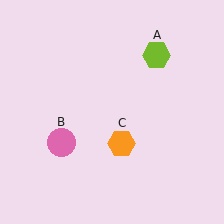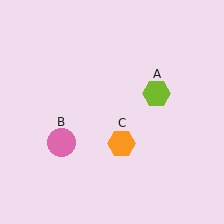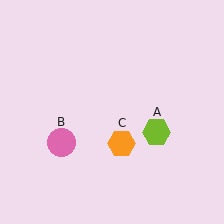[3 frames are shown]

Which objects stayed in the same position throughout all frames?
Pink circle (object B) and orange hexagon (object C) remained stationary.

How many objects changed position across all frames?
1 object changed position: lime hexagon (object A).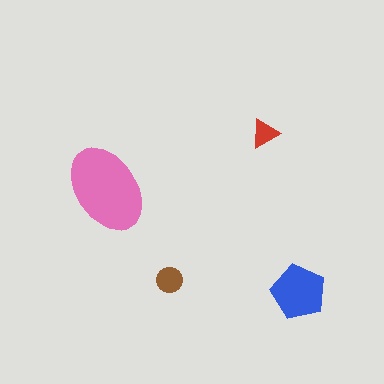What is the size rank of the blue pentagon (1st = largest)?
2nd.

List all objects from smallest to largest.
The red triangle, the brown circle, the blue pentagon, the pink ellipse.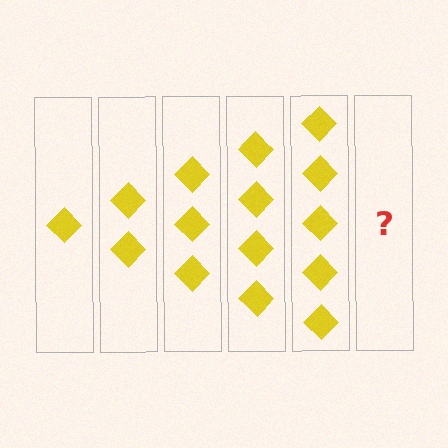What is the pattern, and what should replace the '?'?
The pattern is that each step adds one more diamond. The '?' should be 6 diamonds.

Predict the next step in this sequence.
The next step is 6 diamonds.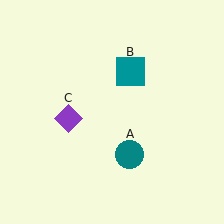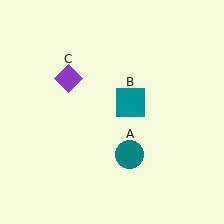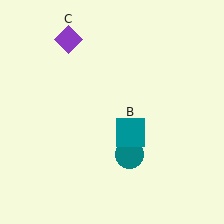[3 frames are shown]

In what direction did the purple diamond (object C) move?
The purple diamond (object C) moved up.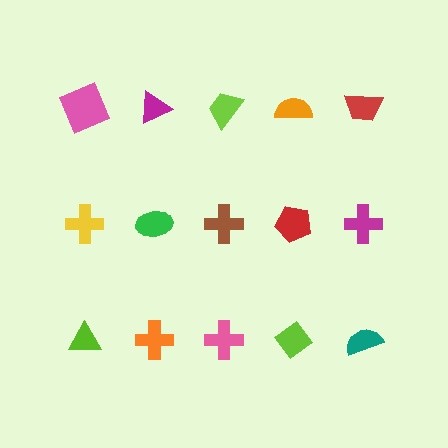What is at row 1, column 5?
A red trapezoid.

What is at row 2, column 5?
A magenta cross.